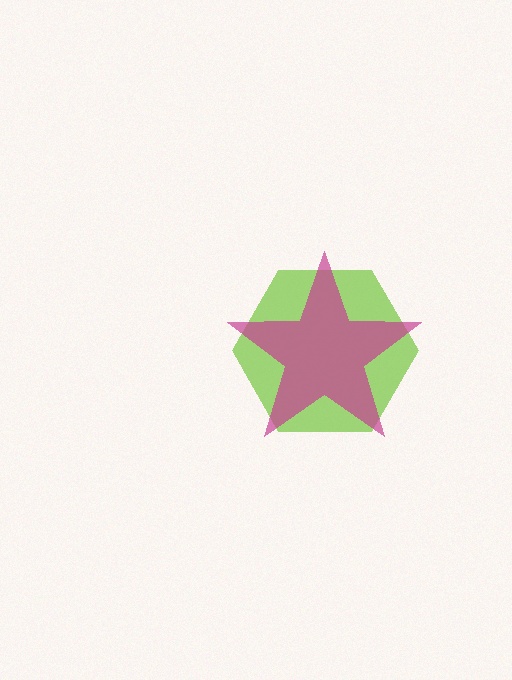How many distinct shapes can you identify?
There are 2 distinct shapes: a lime hexagon, a magenta star.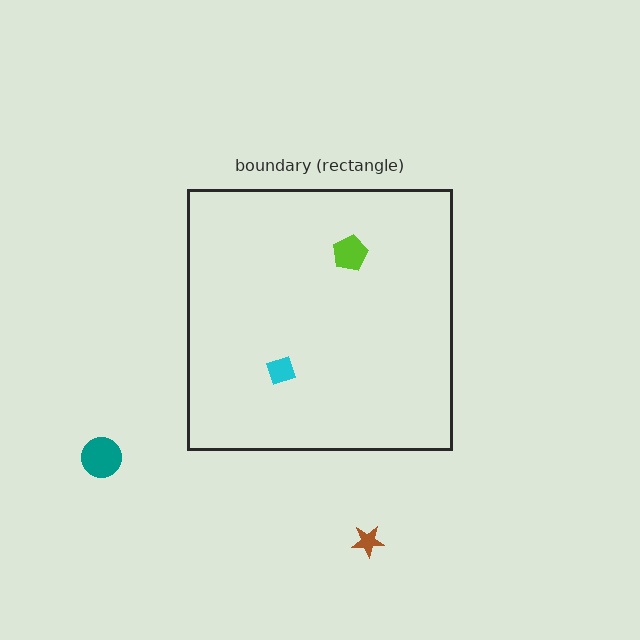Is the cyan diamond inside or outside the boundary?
Inside.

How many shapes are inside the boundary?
2 inside, 2 outside.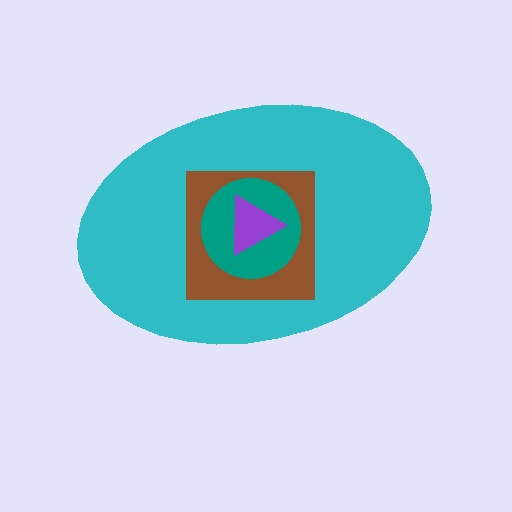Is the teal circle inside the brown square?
Yes.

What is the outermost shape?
The cyan ellipse.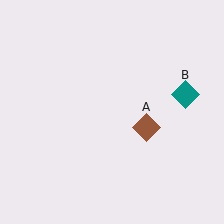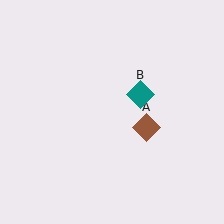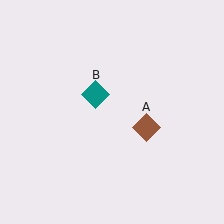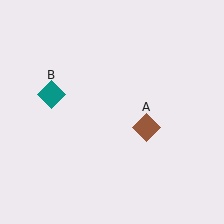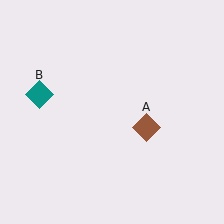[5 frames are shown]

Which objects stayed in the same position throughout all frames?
Brown diamond (object A) remained stationary.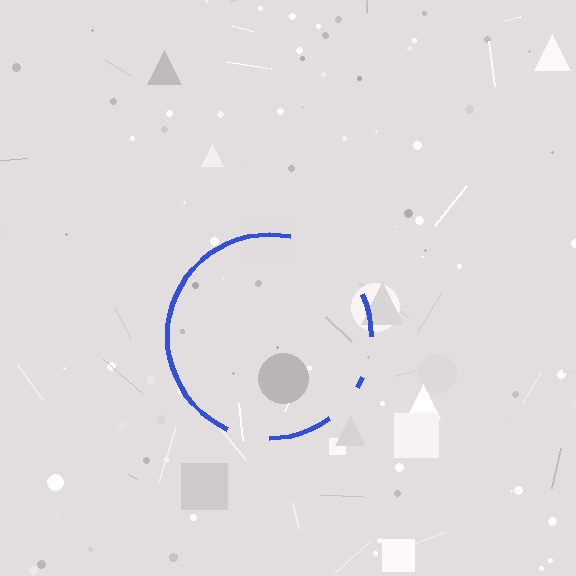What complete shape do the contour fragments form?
The contour fragments form a circle.